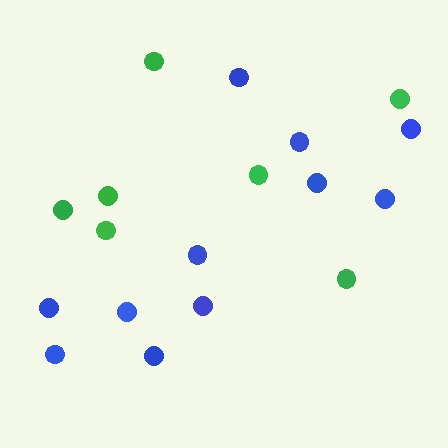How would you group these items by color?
There are 2 groups: one group of green circles (7) and one group of blue circles (11).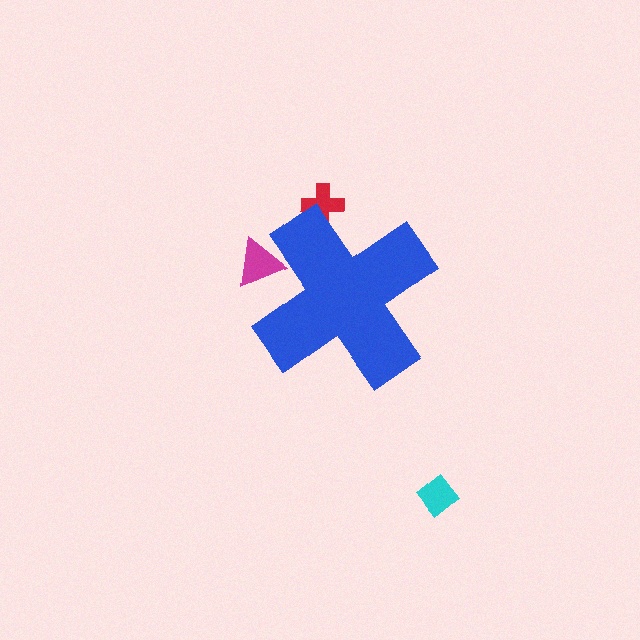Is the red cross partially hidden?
Yes, the red cross is partially hidden behind the blue cross.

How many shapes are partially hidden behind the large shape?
2 shapes are partially hidden.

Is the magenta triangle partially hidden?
Yes, the magenta triangle is partially hidden behind the blue cross.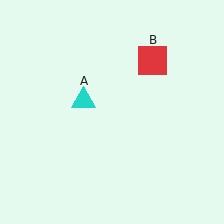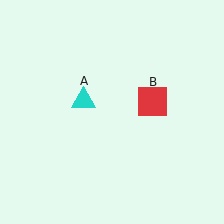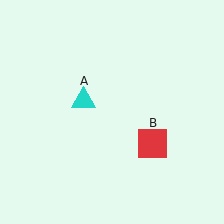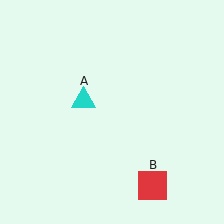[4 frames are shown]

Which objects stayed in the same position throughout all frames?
Cyan triangle (object A) remained stationary.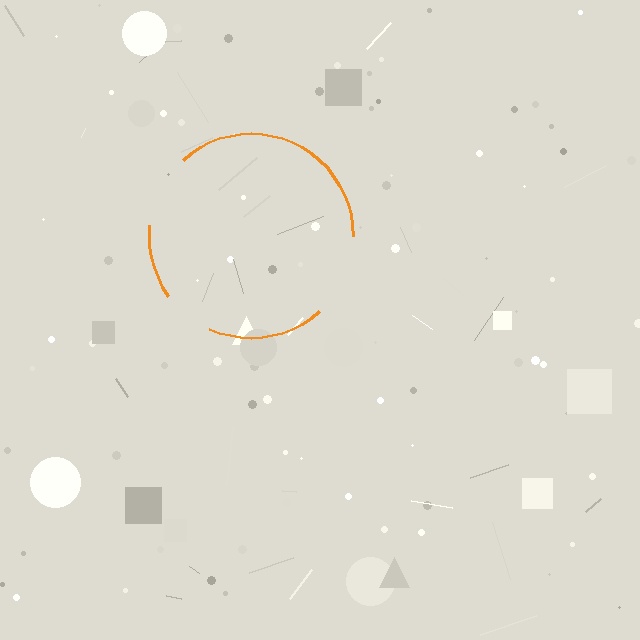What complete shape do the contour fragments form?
The contour fragments form a circle.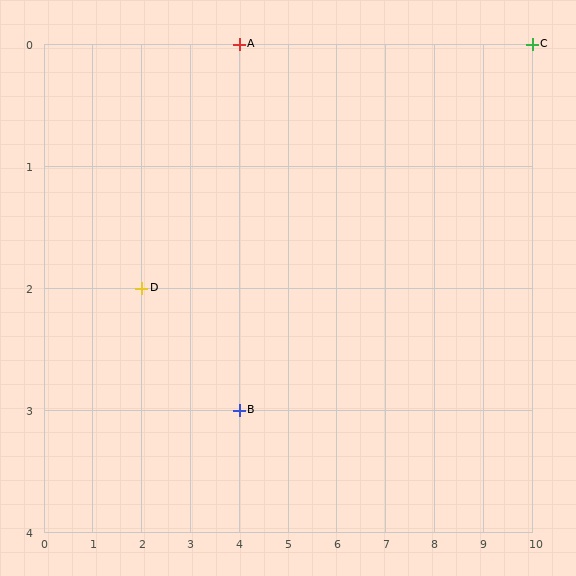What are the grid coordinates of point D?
Point D is at grid coordinates (2, 2).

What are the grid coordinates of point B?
Point B is at grid coordinates (4, 3).